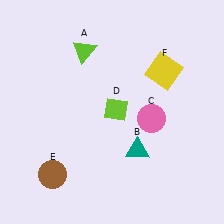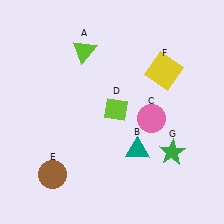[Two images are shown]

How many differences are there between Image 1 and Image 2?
There is 1 difference between the two images.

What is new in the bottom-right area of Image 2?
A green star (G) was added in the bottom-right area of Image 2.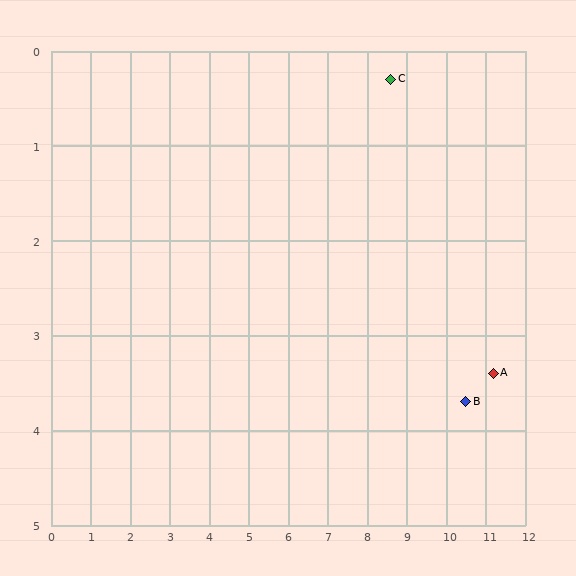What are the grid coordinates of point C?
Point C is at approximately (8.6, 0.3).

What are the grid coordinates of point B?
Point B is at approximately (10.5, 3.7).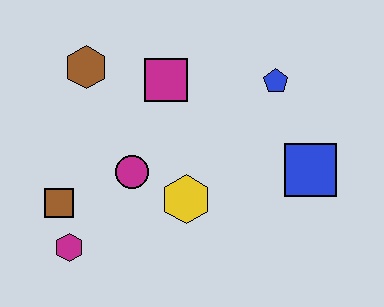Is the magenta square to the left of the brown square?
No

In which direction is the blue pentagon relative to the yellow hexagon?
The blue pentagon is above the yellow hexagon.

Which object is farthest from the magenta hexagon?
The blue pentagon is farthest from the magenta hexagon.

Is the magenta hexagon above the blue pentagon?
No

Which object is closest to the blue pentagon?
The blue square is closest to the blue pentagon.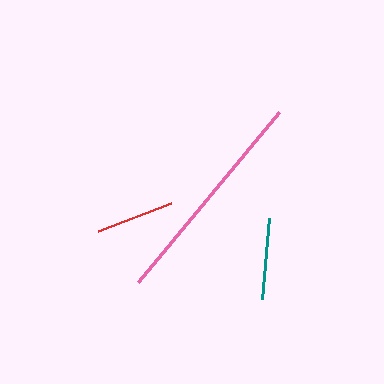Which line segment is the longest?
The pink line is the longest at approximately 221 pixels.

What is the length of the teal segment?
The teal segment is approximately 82 pixels long.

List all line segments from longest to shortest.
From longest to shortest: pink, teal, red.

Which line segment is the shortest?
The red line is the shortest at approximately 79 pixels.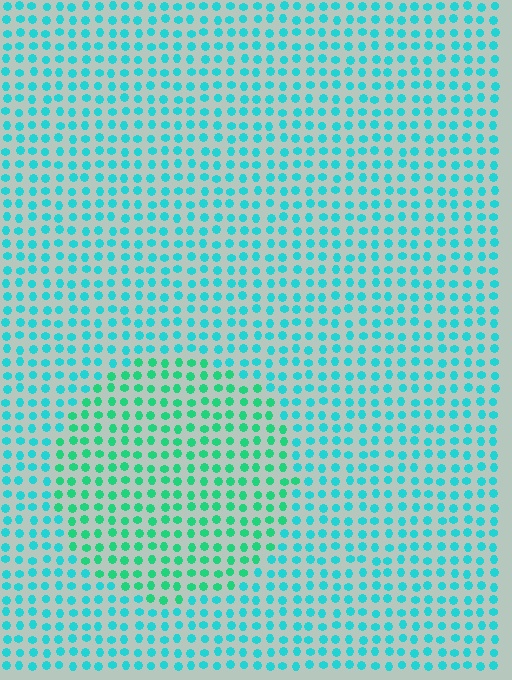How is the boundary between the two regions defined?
The boundary is defined purely by a slight shift in hue (about 30 degrees). Spacing, size, and orientation are identical on both sides.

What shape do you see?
I see a circle.